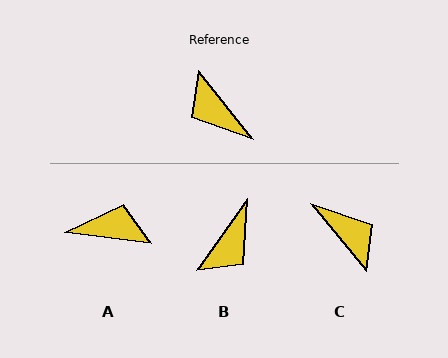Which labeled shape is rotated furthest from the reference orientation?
C, about 179 degrees away.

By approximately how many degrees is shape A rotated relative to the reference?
Approximately 136 degrees clockwise.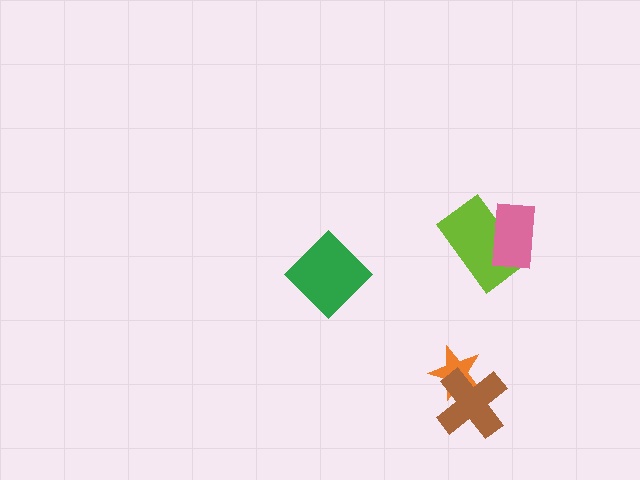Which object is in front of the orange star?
The brown cross is in front of the orange star.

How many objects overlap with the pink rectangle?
1 object overlaps with the pink rectangle.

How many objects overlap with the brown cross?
1 object overlaps with the brown cross.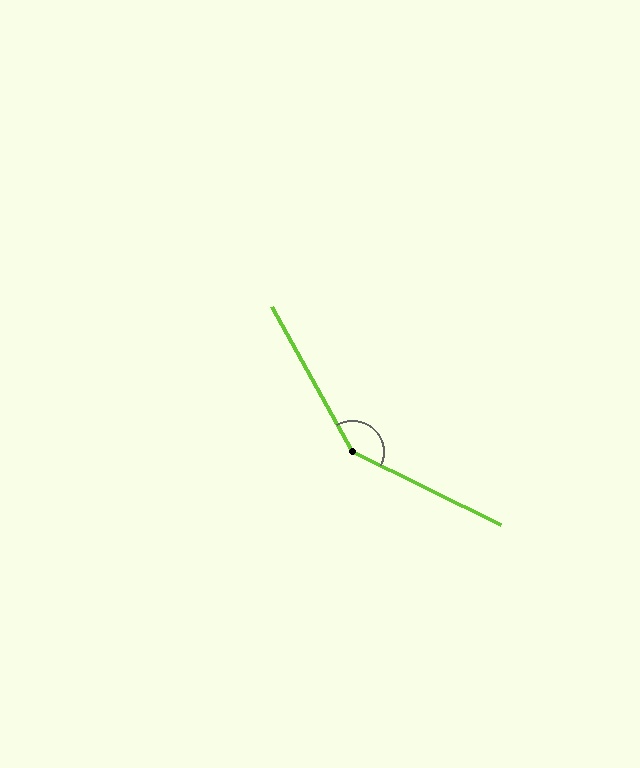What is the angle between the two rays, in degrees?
Approximately 145 degrees.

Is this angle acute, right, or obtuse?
It is obtuse.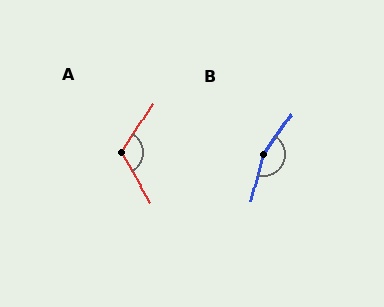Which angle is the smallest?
A, at approximately 116 degrees.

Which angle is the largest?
B, at approximately 160 degrees.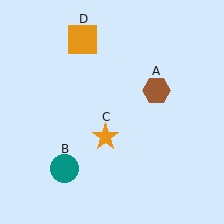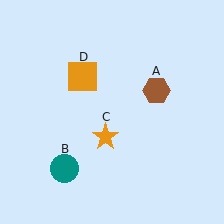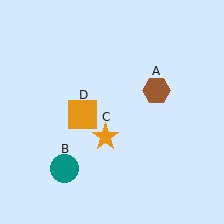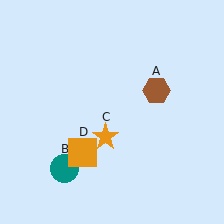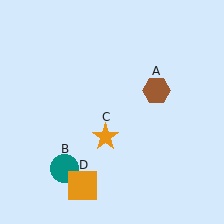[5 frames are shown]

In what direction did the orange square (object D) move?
The orange square (object D) moved down.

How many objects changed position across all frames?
1 object changed position: orange square (object D).